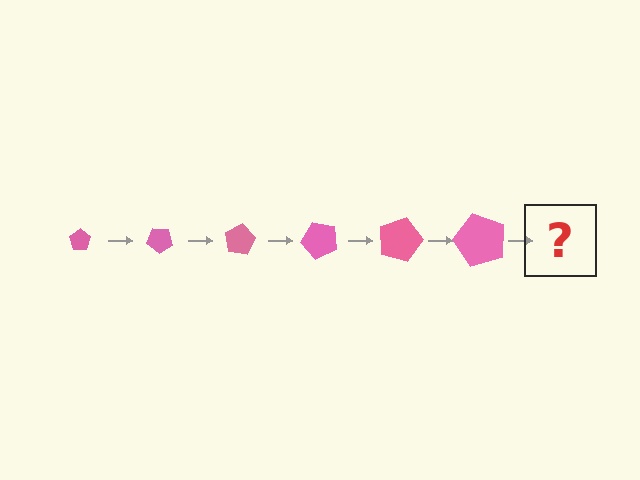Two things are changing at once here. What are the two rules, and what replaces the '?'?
The two rules are that the pentagon grows larger each step and it rotates 40 degrees each step. The '?' should be a pentagon, larger than the previous one and rotated 240 degrees from the start.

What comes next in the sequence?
The next element should be a pentagon, larger than the previous one and rotated 240 degrees from the start.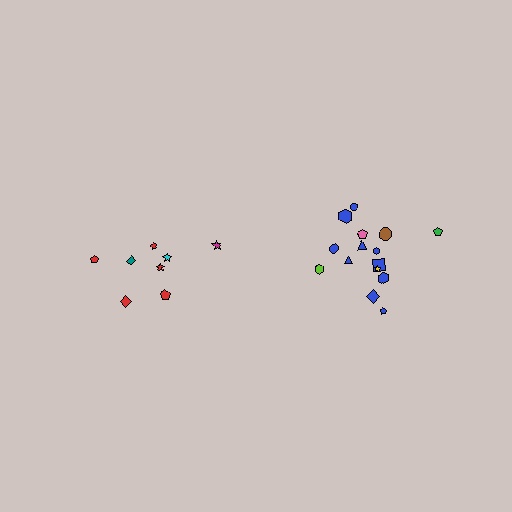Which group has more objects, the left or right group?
The right group.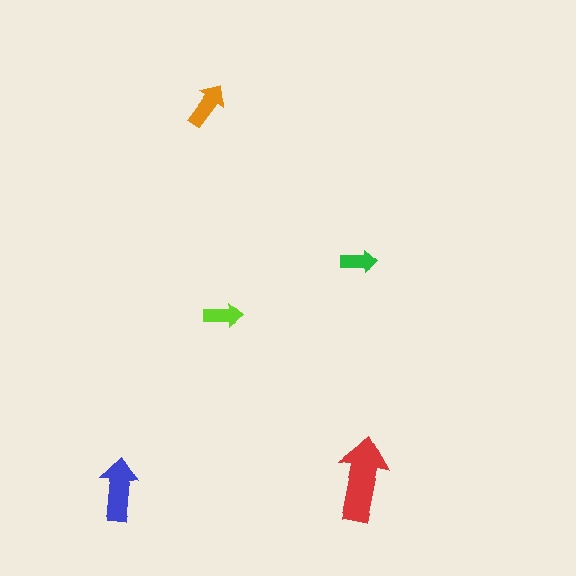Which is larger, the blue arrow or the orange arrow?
The blue one.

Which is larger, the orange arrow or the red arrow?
The red one.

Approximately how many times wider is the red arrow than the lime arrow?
About 2 times wider.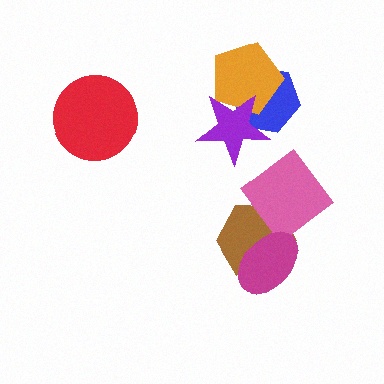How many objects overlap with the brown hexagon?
2 objects overlap with the brown hexagon.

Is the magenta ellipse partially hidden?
No, no other shape covers it.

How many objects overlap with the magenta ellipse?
2 objects overlap with the magenta ellipse.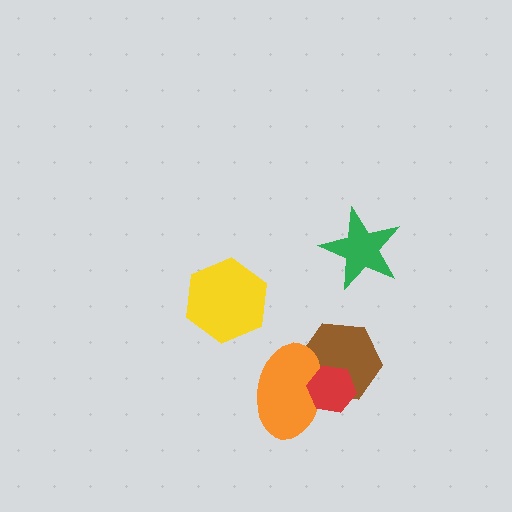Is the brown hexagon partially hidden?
Yes, it is partially covered by another shape.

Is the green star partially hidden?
No, no other shape covers it.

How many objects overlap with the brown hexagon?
2 objects overlap with the brown hexagon.